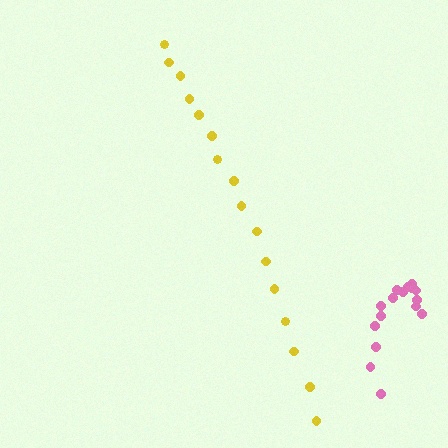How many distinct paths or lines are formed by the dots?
There are 2 distinct paths.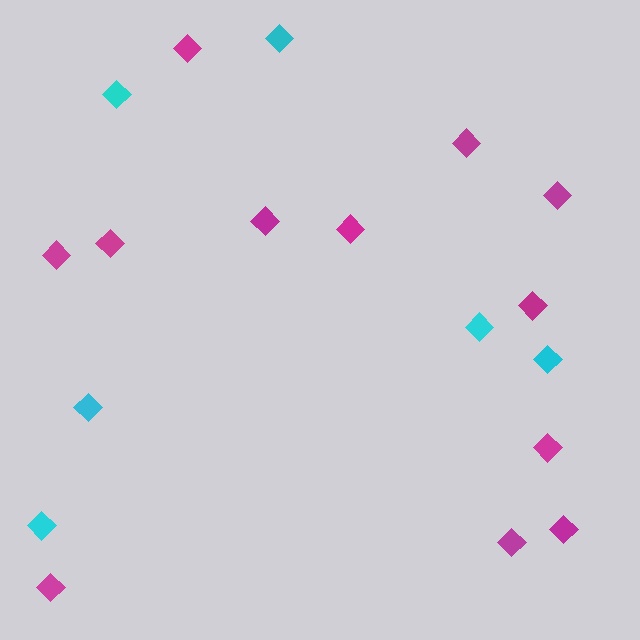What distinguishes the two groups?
There are 2 groups: one group of magenta diamonds (12) and one group of cyan diamonds (6).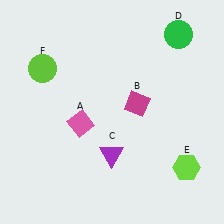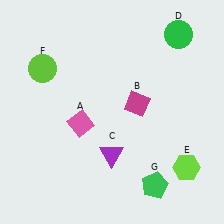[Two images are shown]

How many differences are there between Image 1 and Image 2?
There is 1 difference between the two images.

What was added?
A green pentagon (G) was added in Image 2.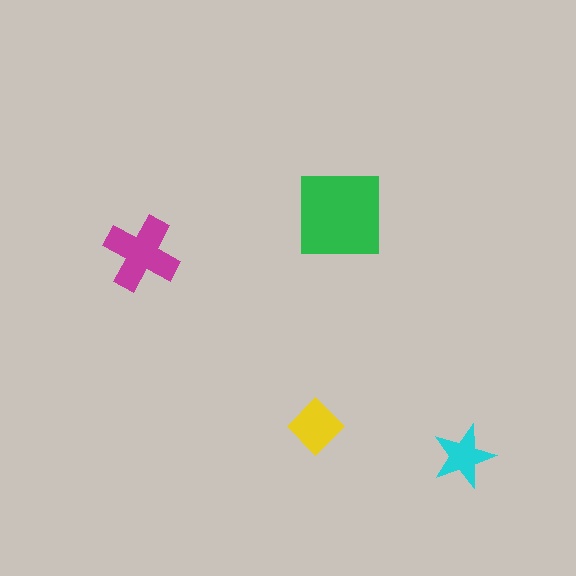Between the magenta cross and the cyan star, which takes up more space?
The magenta cross.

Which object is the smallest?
The cyan star.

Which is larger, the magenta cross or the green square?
The green square.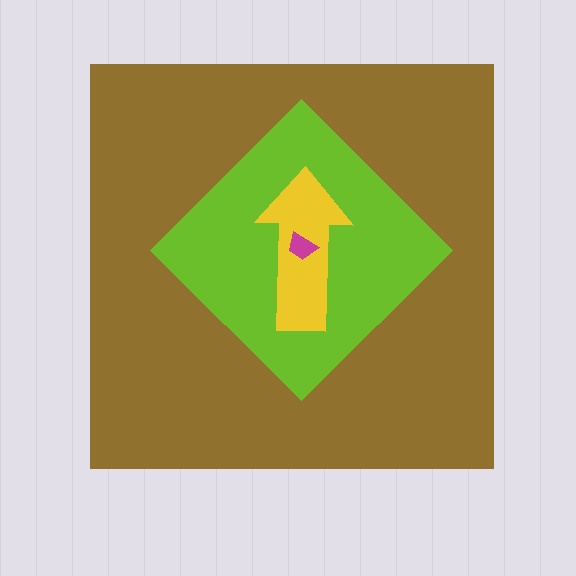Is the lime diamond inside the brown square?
Yes.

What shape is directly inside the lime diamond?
The yellow arrow.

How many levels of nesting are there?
4.